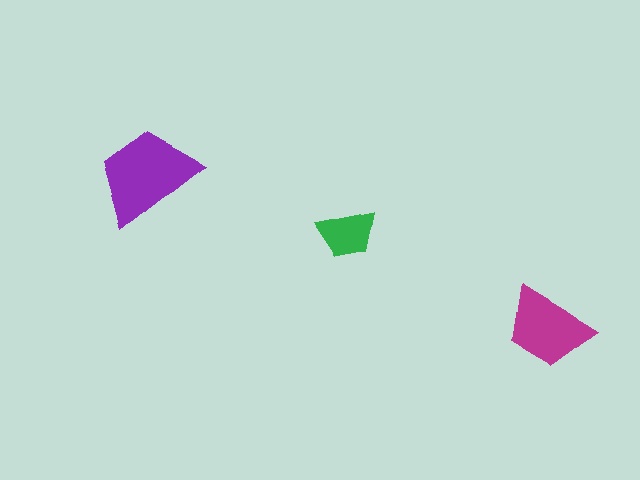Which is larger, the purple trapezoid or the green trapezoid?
The purple one.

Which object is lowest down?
The magenta trapezoid is bottommost.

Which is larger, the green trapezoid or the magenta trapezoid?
The magenta one.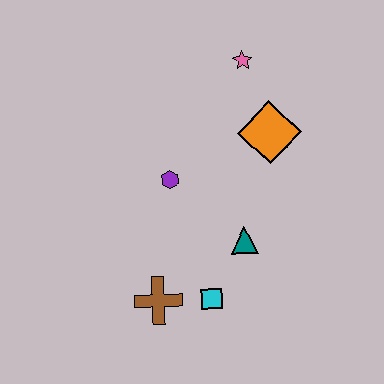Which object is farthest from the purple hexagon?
The pink star is farthest from the purple hexagon.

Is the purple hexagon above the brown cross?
Yes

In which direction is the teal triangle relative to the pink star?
The teal triangle is below the pink star.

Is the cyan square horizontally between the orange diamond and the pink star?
No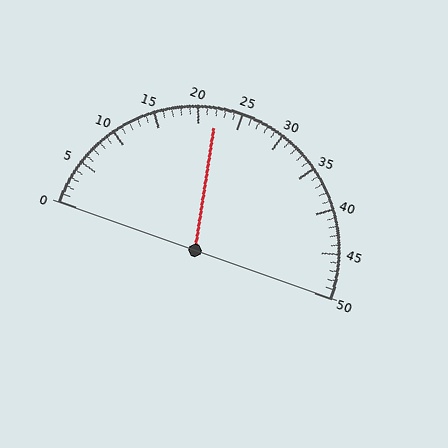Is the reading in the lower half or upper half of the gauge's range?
The reading is in the lower half of the range (0 to 50).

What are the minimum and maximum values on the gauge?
The gauge ranges from 0 to 50.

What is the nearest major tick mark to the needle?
The nearest major tick mark is 20.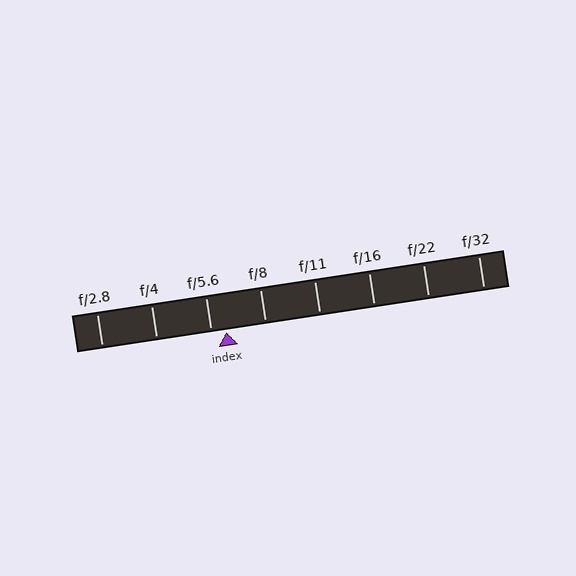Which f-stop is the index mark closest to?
The index mark is closest to f/5.6.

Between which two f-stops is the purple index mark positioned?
The index mark is between f/5.6 and f/8.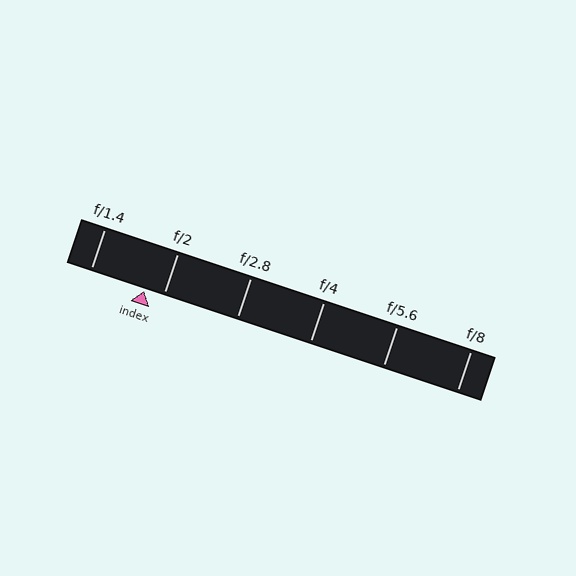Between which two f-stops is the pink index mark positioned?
The index mark is between f/1.4 and f/2.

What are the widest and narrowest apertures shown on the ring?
The widest aperture shown is f/1.4 and the narrowest is f/8.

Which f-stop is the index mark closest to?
The index mark is closest to f/2.